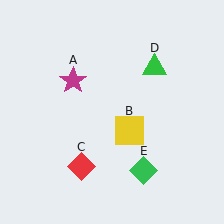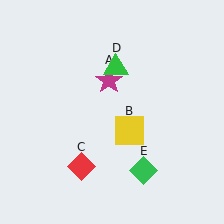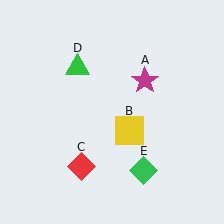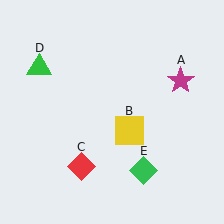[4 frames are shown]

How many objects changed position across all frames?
2 objects changed position: magenta star (object A), green triangle (object D).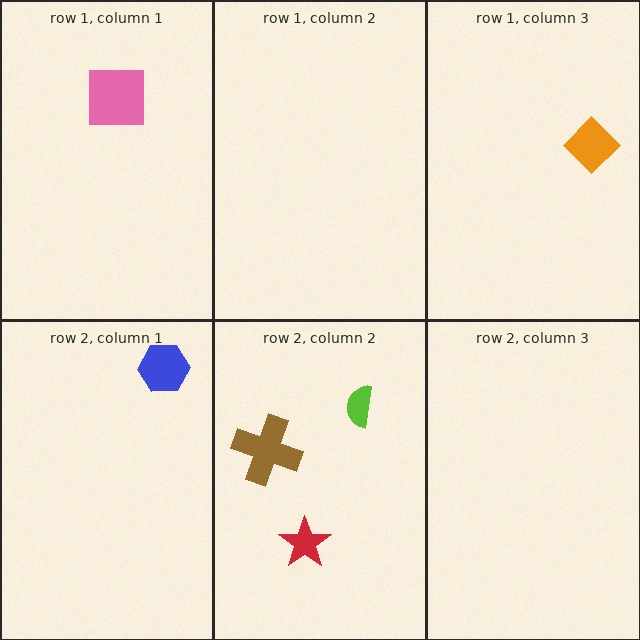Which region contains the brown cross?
The row 2, column 2 region.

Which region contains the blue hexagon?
The row 2, column 1 region.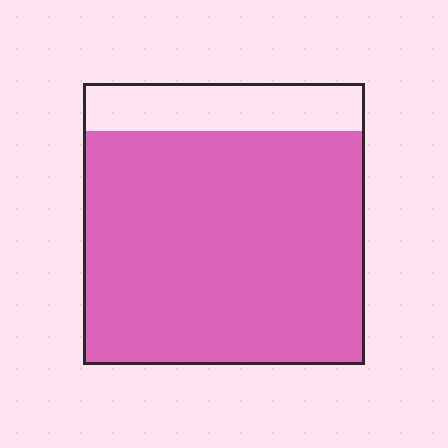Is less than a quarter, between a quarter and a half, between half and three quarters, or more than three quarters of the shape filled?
More than three quarters.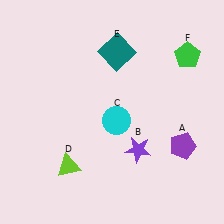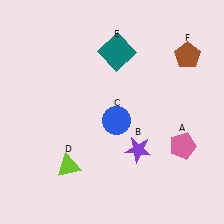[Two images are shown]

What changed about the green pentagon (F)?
In Image 1, F is green. In Image 2, it changed to brown.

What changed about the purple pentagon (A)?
In Image 1, A is purple. In Image 2, it changed to pink.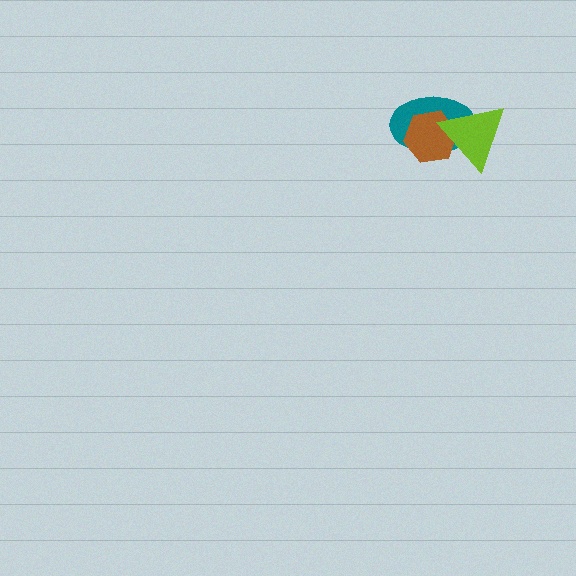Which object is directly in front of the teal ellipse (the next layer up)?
The brown hexagon is directly in front of the teal ellipse.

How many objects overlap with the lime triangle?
2 objects overlap with the lime triangle.